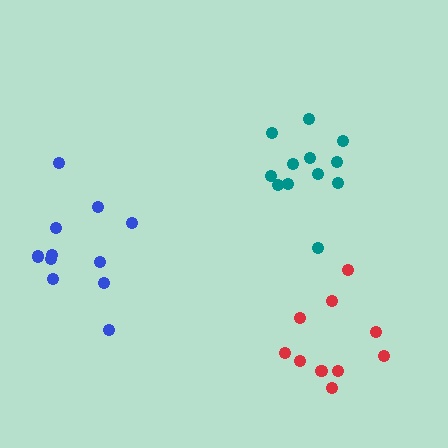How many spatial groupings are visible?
There are 3 spatial groupings.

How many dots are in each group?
Group 1: 12 dots, Group 2: 10 dots, Group 3: 11 dots (33 total).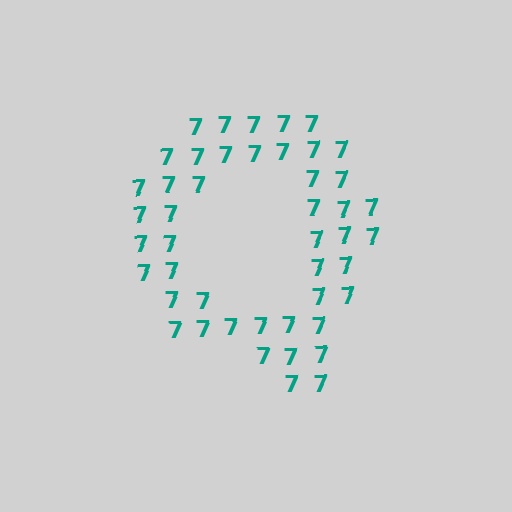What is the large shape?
The large shape is the letter Q.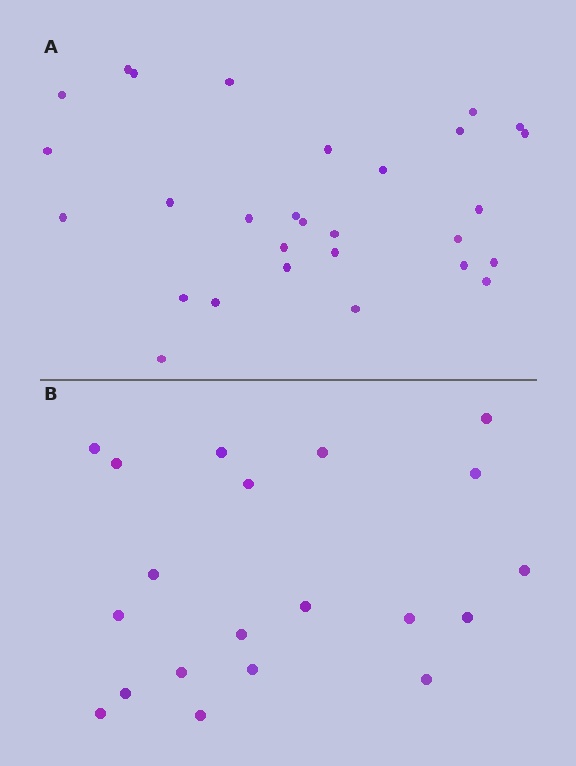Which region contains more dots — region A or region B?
Region A (the top region) has more dots.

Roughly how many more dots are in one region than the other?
Region A has roughly 8 or so more dots than region B.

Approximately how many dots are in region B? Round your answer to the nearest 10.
About 20 dots.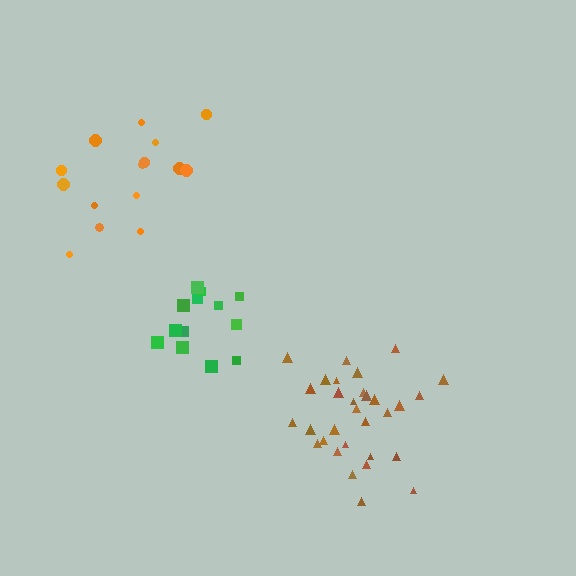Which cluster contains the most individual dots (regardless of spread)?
Brown (31).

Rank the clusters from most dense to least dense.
green, brown, orange.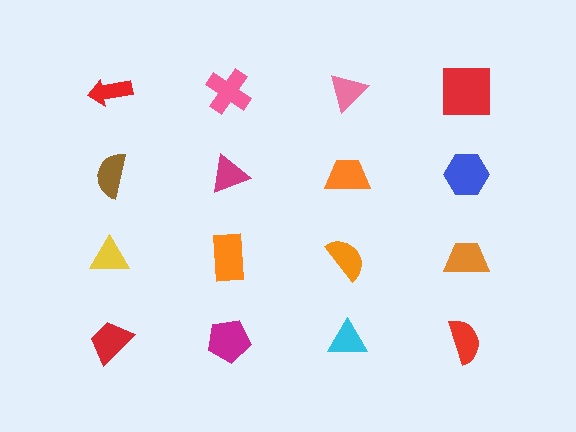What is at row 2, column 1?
A brown semicircle.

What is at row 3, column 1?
A yellow triangle.